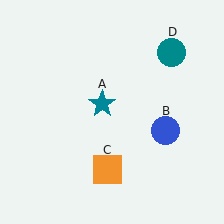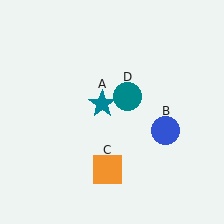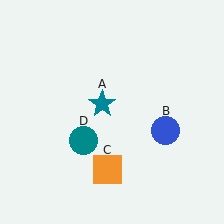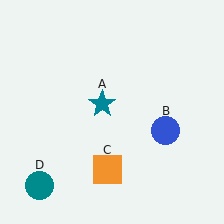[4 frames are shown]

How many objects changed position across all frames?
1 object changed position: teal circle (object D).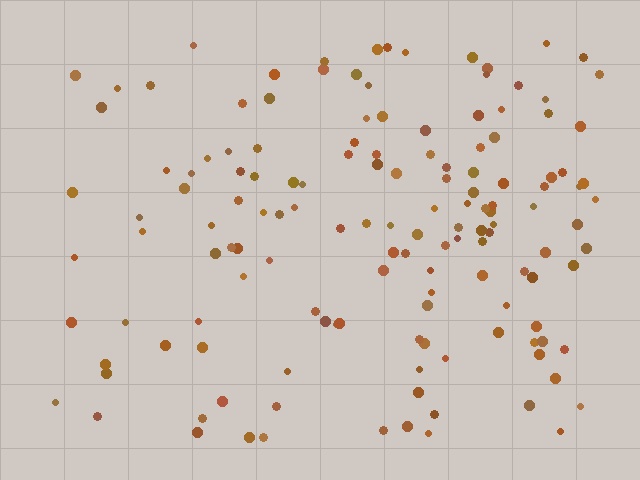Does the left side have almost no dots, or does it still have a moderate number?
Still a moderate number, just noticeably fewer than the right.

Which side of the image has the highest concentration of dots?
The right.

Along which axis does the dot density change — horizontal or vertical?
Horizontal.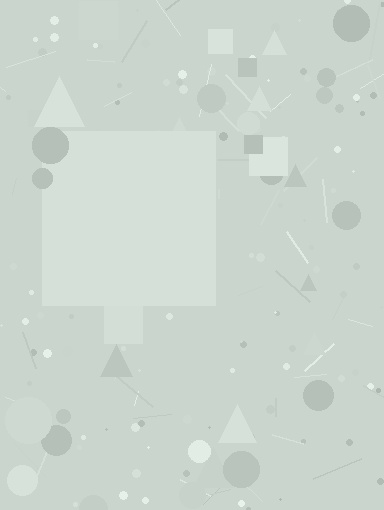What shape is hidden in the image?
A square is hidden in the image.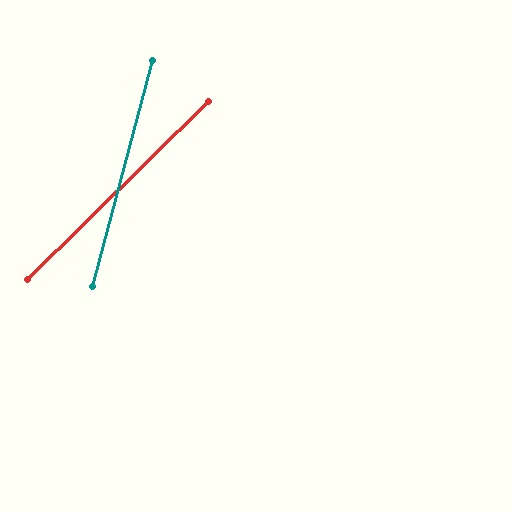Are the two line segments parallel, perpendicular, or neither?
Neither parallel nor perpendicular — they differ by about 31°.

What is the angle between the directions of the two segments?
Approximately 31 degrees.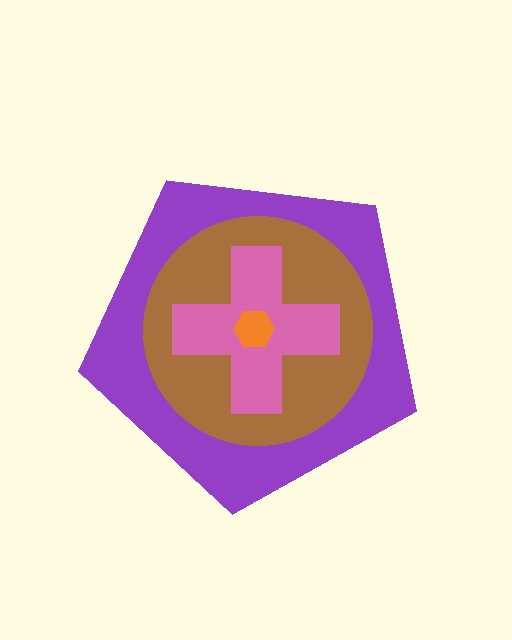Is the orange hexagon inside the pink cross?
Yes.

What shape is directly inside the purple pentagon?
The brown circle.